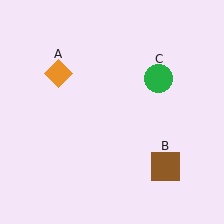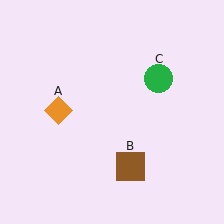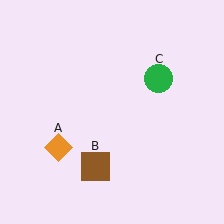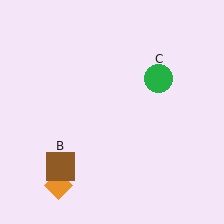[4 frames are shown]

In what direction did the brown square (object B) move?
The brown square (object B) moved left.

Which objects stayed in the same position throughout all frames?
Green circle (object C) remained stationary.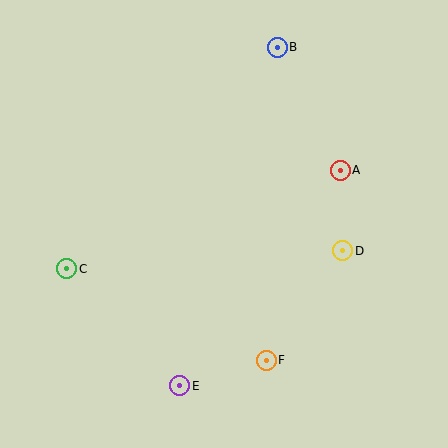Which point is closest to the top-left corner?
Point C is closest to the top-left corner.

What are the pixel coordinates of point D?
Point D is at (343, 251).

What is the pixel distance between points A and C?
The distance between A and C is 291 pixels.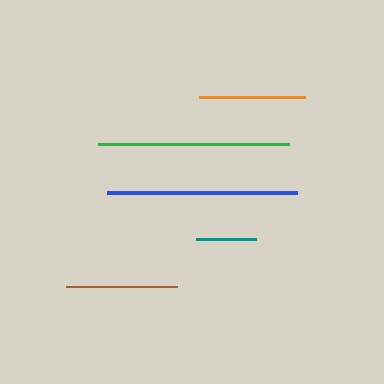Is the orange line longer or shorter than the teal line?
The orange line is longer than the teal line.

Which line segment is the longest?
The green line is the longest at approximately 191 pixels.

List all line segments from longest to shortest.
From longest to shortest: green, blue, brown, orange, teal.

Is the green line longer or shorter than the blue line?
The green line is longer than the blue line.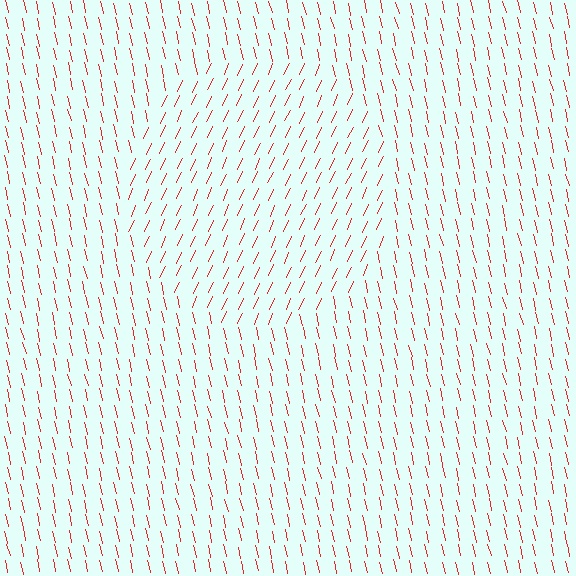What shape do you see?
I see a circle.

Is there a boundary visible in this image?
Yes, there is a texture boundary formed by a change in line orientation.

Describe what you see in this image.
The image is filled with small red line segments. A circle region in the image has lines oriented differently from the surrounding lines, creating a visible texture boundary.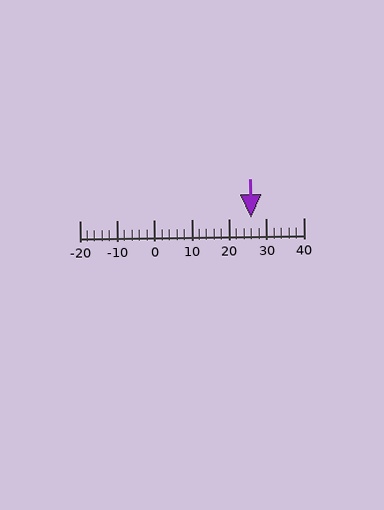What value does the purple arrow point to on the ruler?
The purple arrow points to approximately 26.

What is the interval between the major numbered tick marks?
The major tick marks are spaced 10 units apart.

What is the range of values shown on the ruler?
The ruler shows values from -20 to 40.